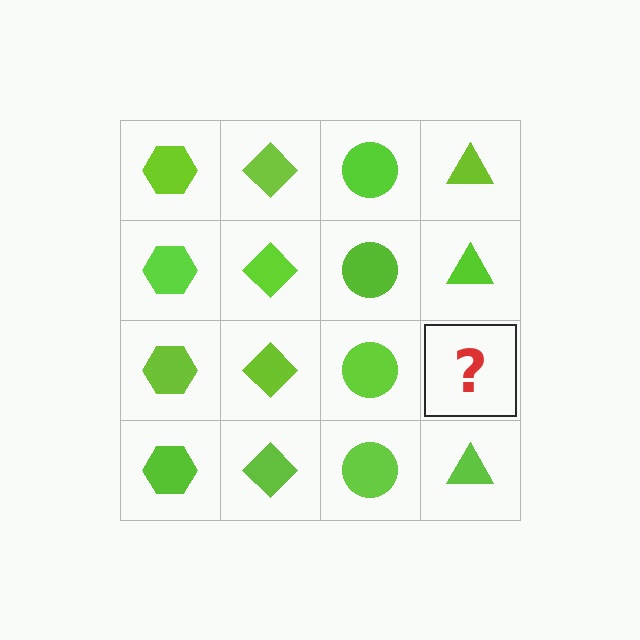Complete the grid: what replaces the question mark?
The question mark should be replaced with a lime triangle.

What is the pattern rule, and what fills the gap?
The rule is that each column has a consistent shape. The gap should be filled with a lime triangle.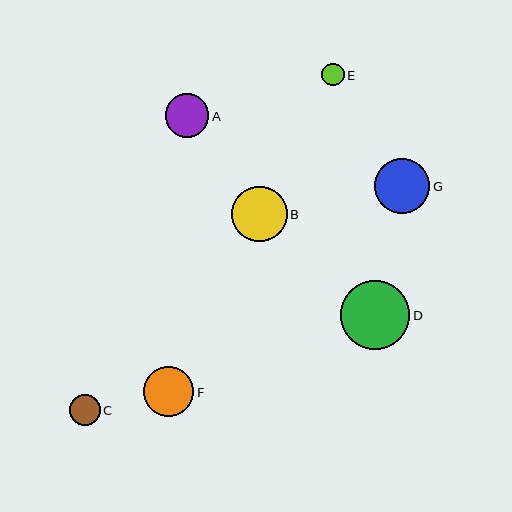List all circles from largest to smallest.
From largest to smallest: D, B, G, F, A, C, E.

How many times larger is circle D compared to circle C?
Circle D is approximately 2.2 times the size of circle C.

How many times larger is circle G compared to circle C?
Circle G is approximately 1.8 times the size of circle C.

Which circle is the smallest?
Circle E is the smallest with a size of approximately 22 pixels.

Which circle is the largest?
Circle D is the largest with a size of approximately 69 pixels.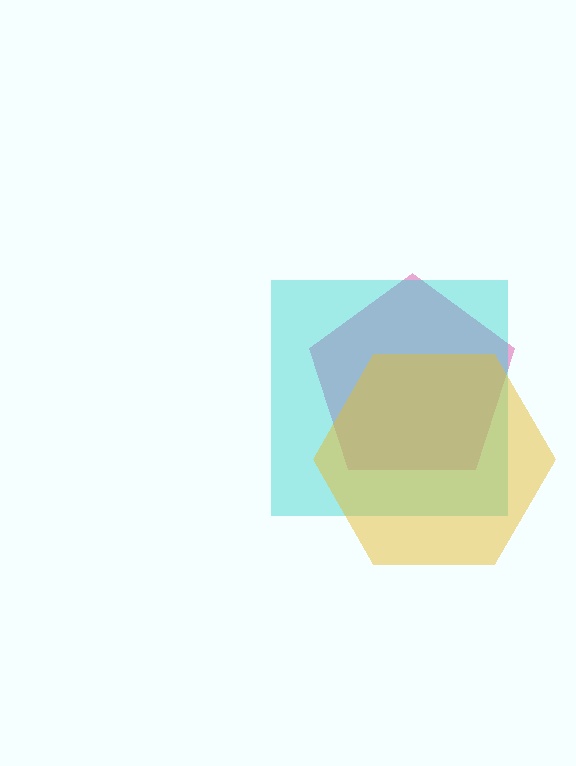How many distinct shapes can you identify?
There are 3 distinct shapes: a magenta pentagon, a cyan square, a yellow hexagon.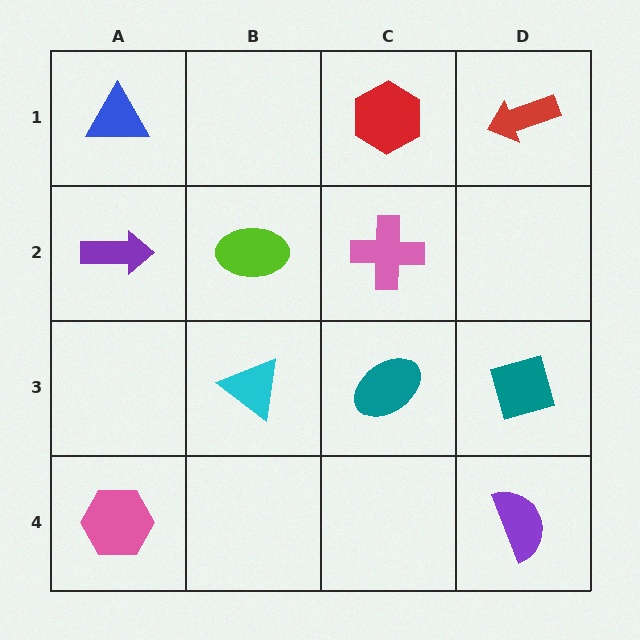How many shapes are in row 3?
3 shapes.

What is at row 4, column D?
A purple semicircle.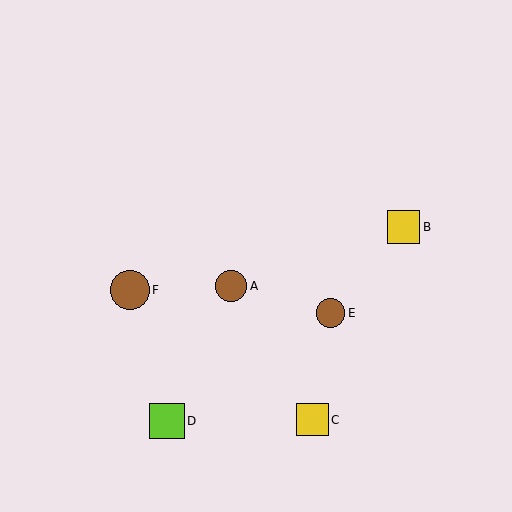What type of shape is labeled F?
Shape F is a brown circle.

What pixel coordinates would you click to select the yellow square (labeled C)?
Click at (312, 420) to select the yellow square C.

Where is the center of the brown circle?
The center of the brown circle is at (231, 286).